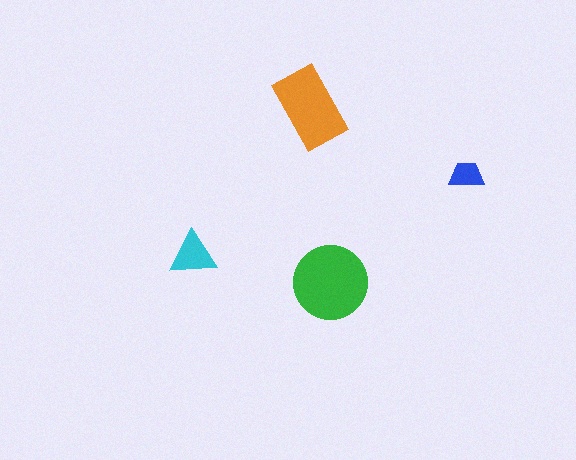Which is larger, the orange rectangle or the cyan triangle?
The orange rectangle.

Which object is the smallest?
The blue trapezoid.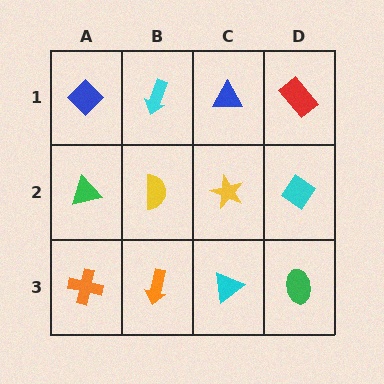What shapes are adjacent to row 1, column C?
A yellow star (row 2, column C), a cyan arrow (row 1, column B), a red rectangle (row 1, column D).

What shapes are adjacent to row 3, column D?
A cyan diamond (row 2, column D), a cyan triangle (row 3, column C).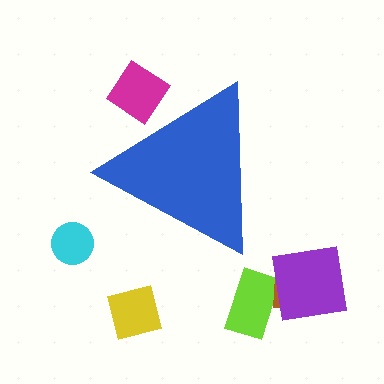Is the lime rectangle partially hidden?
No, the lime rectangle is fully visible.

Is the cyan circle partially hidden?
No, the cyan circle is fully visible.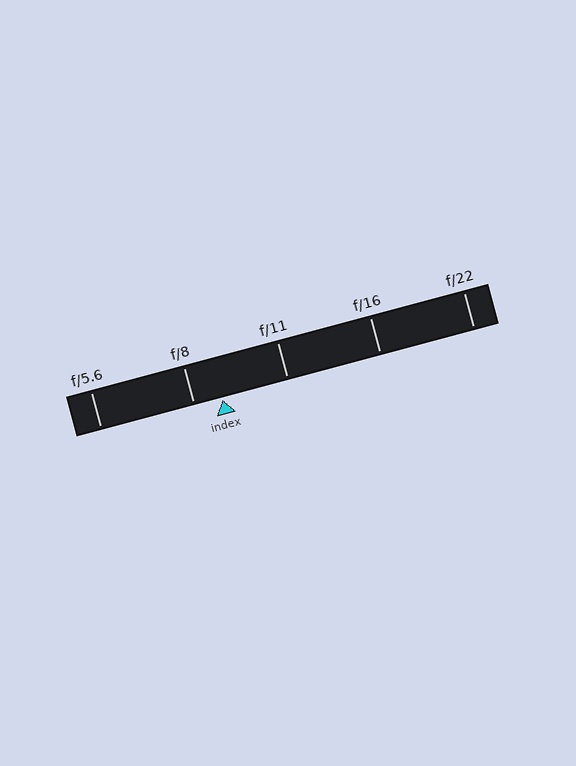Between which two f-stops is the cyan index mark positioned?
The index mark is between f/8 and f/11.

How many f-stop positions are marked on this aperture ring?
There are 5 f-stop positions marked.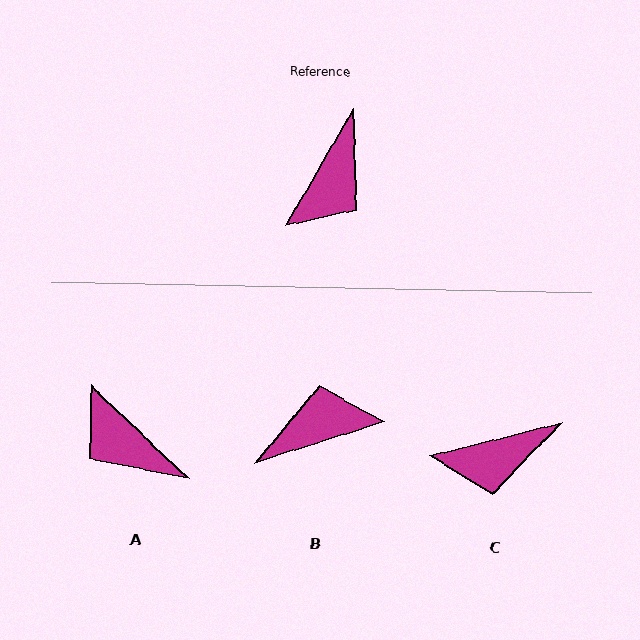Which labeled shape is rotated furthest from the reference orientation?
B, about 138 degrees away.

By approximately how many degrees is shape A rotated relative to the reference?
Approximately 103 degrees clockwise.